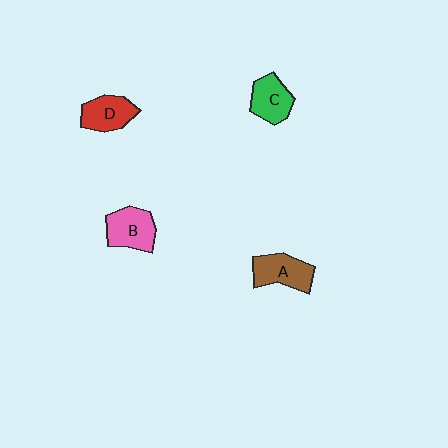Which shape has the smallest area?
Shape C (green).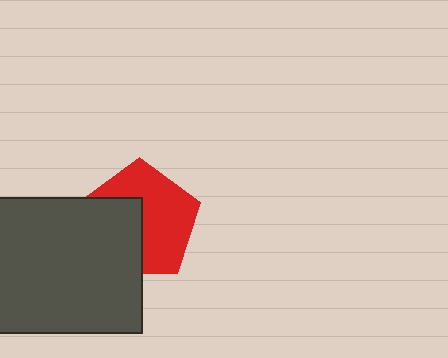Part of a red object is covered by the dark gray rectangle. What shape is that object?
It is a pentagon.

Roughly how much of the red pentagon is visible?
About half of it is visible (roughly 58%).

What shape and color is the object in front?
The object in front is a dark gray rectangle.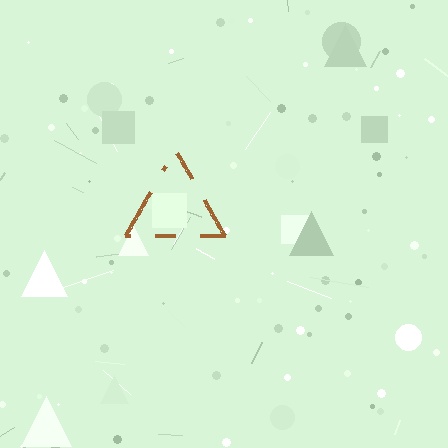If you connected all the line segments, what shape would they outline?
They would outline a triangle.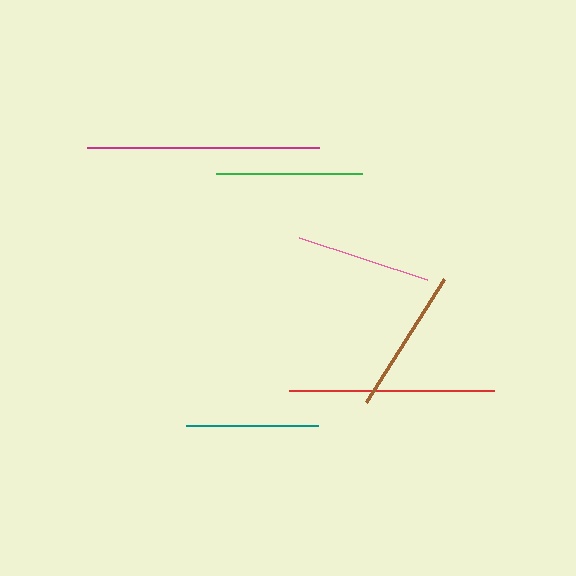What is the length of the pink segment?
The pink segment is approximately 134 pixels long.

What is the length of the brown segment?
The brown segment is approximately 146 pixels long.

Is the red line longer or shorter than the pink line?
The red line is longer than the pink line.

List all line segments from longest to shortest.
From longest to shortest: magenta, red, green, brown, pink, teal.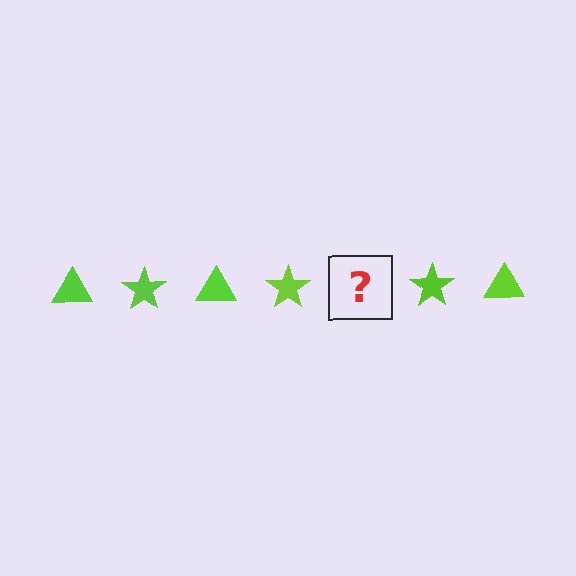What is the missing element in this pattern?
The missing element is a lime triangle.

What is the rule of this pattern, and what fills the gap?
The rule is that the pattern cycles through triangle, star shapes in lime. The gap should be filled with a lime triangle.